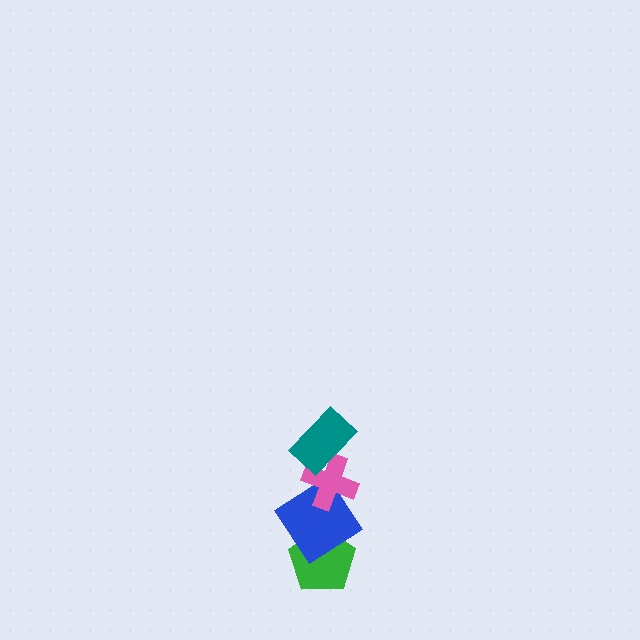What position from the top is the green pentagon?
The green pentagon is 4th from the top.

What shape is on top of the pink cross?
The teal rectangle is on top of the pink cross.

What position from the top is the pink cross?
The pink cross is 2nd from the top.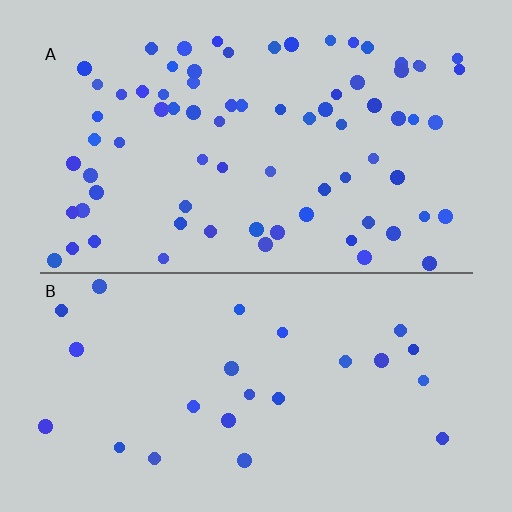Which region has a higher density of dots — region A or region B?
A (the top).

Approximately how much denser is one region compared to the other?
Approximately 3.1× — region A over region B.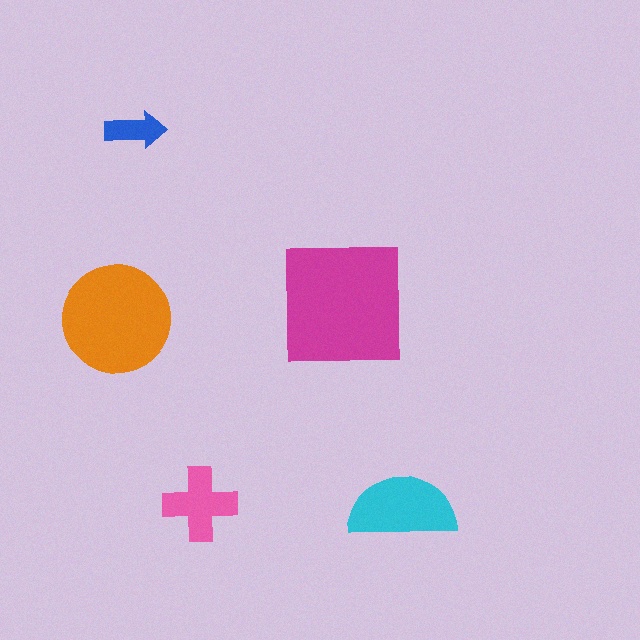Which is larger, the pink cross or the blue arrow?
The pink cross.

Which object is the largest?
The magenta square.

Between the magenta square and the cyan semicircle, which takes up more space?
The magenta square.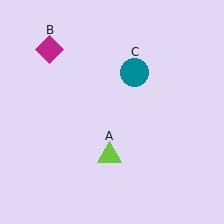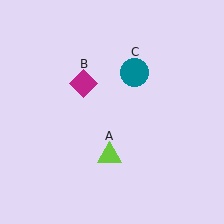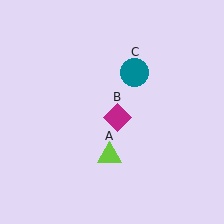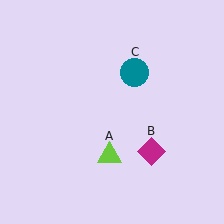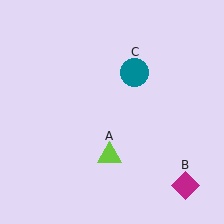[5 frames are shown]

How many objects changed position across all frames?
1 object changed position: magenta diamond (object B).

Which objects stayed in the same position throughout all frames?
Lime triangle (object A) and teal circle (object C) remained stationary.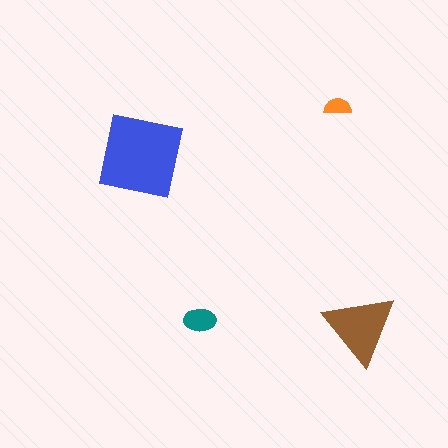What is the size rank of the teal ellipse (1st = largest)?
3rd.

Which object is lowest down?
The brown triangle is bottommost.